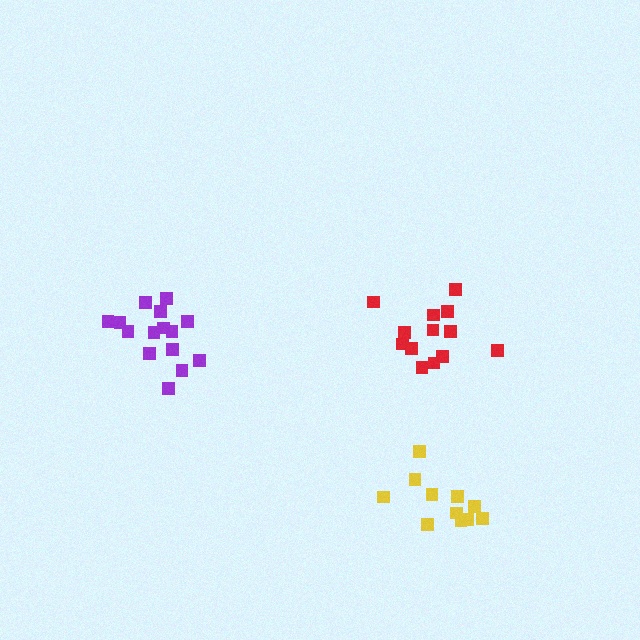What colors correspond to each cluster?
The clusters are colored: purple, red, yellow.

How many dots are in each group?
Group 1: 15 dots, Group 2: 13 dots, Group 3: 11 dots (39 total).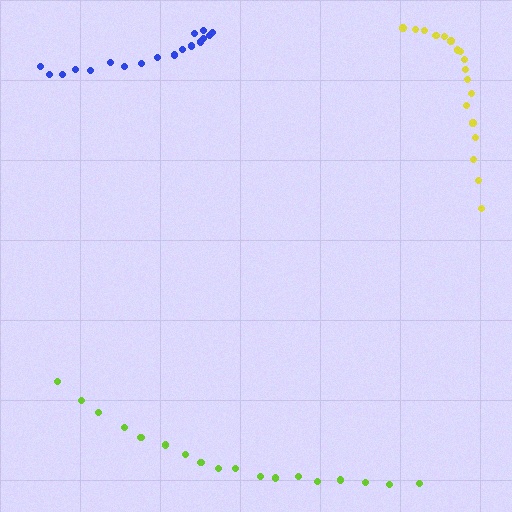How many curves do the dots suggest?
There are 3 distinct paths.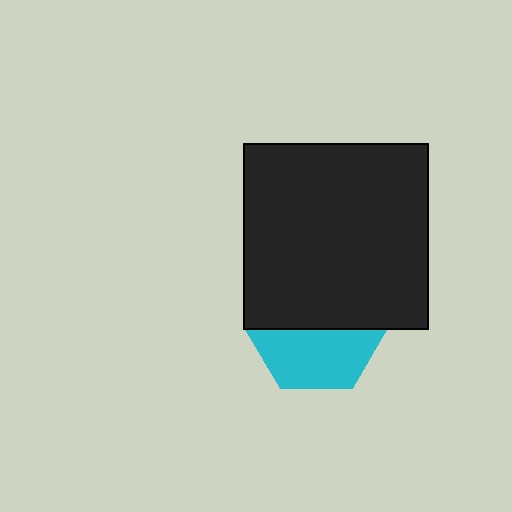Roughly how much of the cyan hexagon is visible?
About half of it is visible (roughly 47%).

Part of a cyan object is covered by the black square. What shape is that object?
It is a hexagon.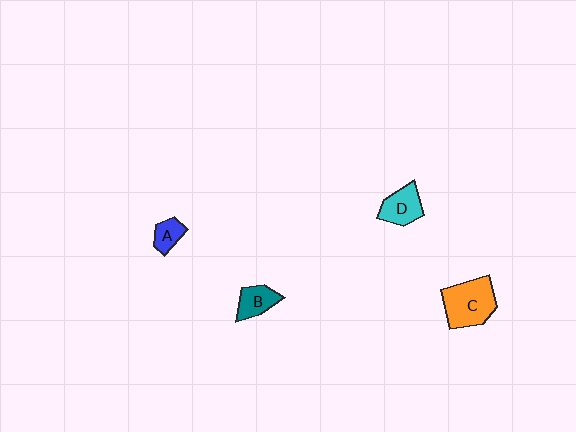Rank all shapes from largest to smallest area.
From largest to smallest: C (orange), D (cyan), B (teal), A (blue).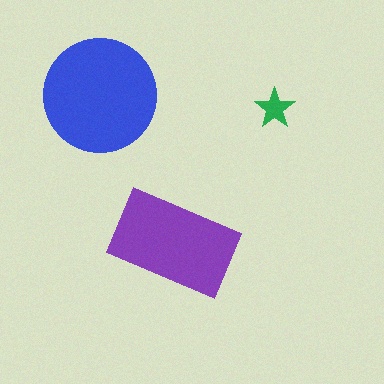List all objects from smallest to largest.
The green star, the purple rectangle, the blue circle.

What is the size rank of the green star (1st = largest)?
3rd.